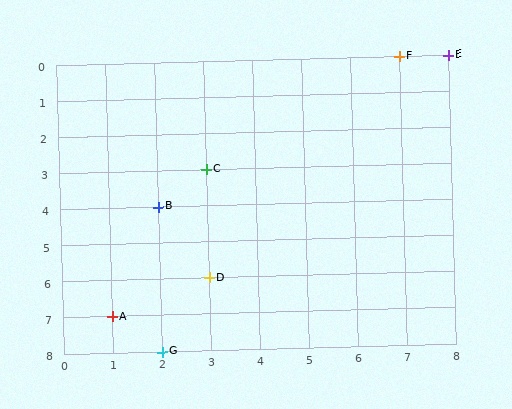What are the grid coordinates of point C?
Point C is at grid coordinates (3, 3).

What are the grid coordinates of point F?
Point F is at grid coordinates (7, 0).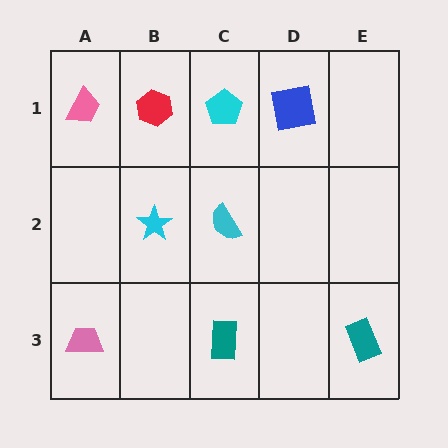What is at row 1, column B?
A red hexagon.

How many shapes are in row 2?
2 shapes.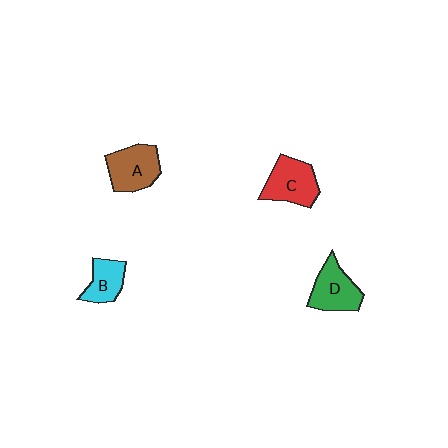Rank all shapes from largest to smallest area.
From largest to smallest: A (brown), C (red), D (green), B (cyan).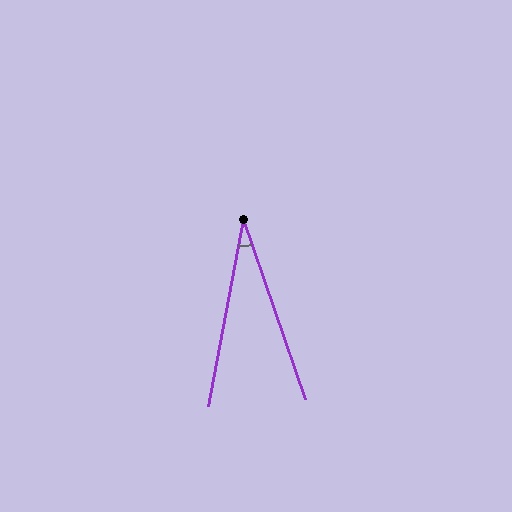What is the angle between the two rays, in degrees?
Approximately 30 degrees.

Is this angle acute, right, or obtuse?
It is acute.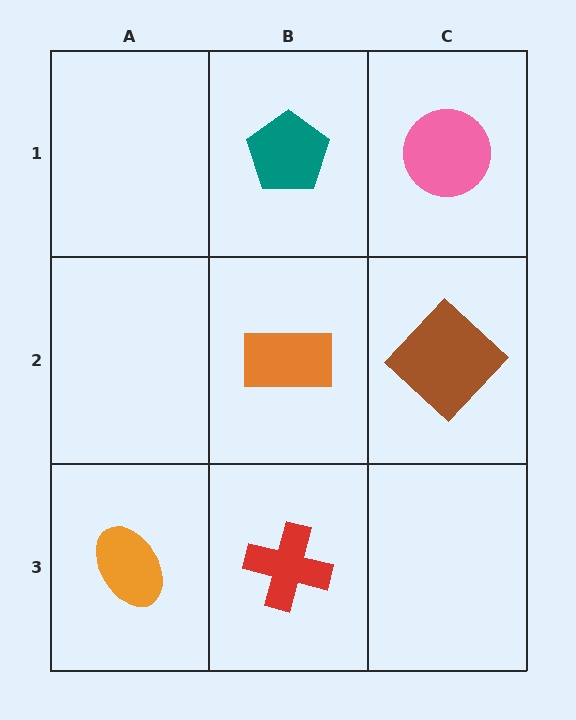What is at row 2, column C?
A brown diamond.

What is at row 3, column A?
An orange ellipse.